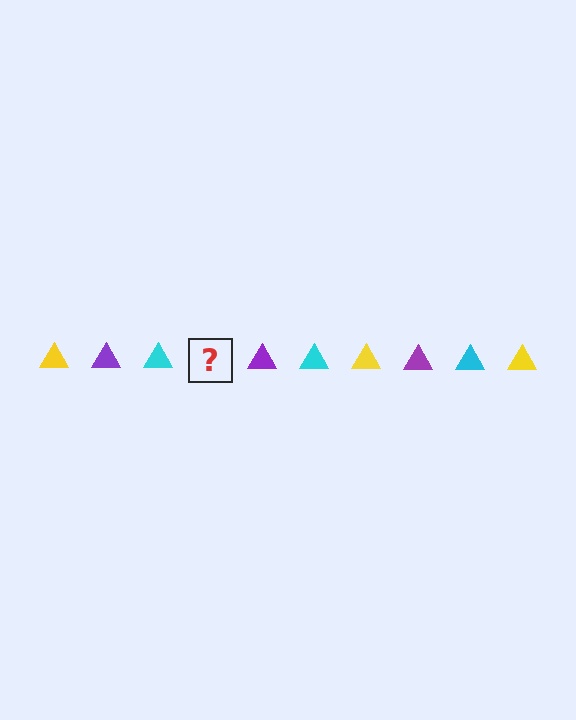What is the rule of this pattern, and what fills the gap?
The rule is that the pattern cycles through yellow, purple, cyan triangles. The gap should be filled with a yellow triangle.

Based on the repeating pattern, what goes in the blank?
The blank should be a yellow triangle.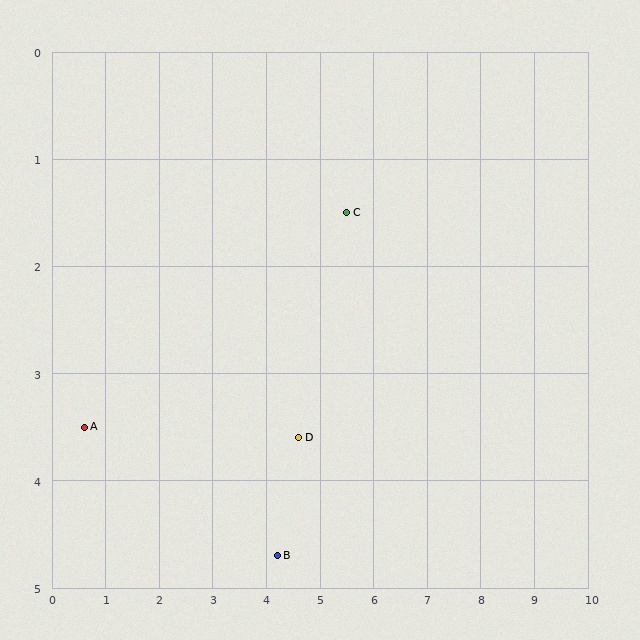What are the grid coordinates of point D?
Point D is at approximately (4.6, 3.6).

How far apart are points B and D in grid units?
Points B and D are about 1.2 grid units apart.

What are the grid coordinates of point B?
Point B is at approximately (4.2, 4.7).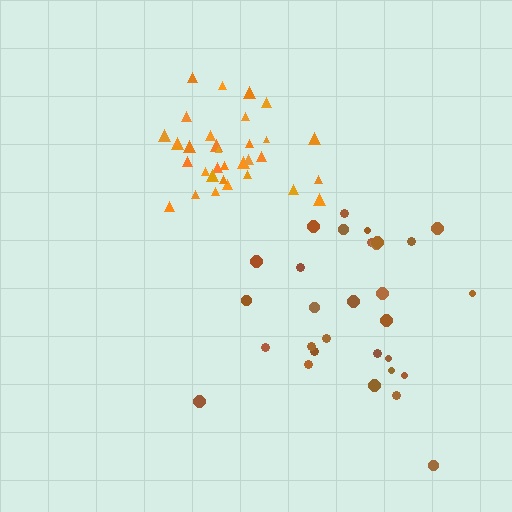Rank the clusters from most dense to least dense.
orange, brown.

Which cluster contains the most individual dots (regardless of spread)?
Orange (33).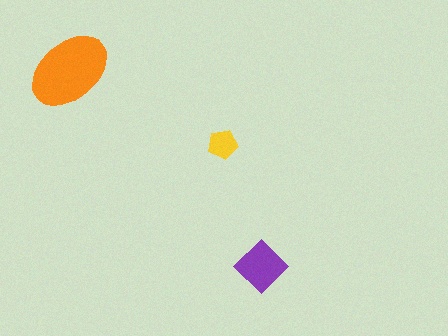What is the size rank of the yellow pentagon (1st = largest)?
3rd.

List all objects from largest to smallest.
The orange ellipse, the purple diamond, the yellow pentagon.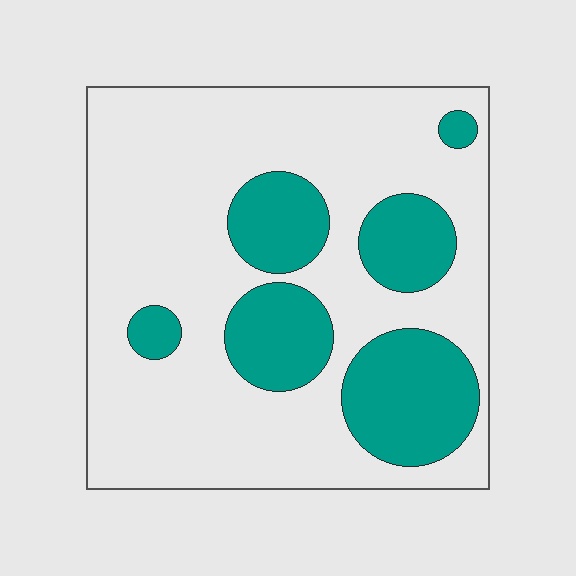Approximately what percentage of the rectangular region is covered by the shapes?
Approximately 25%.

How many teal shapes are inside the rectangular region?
6.